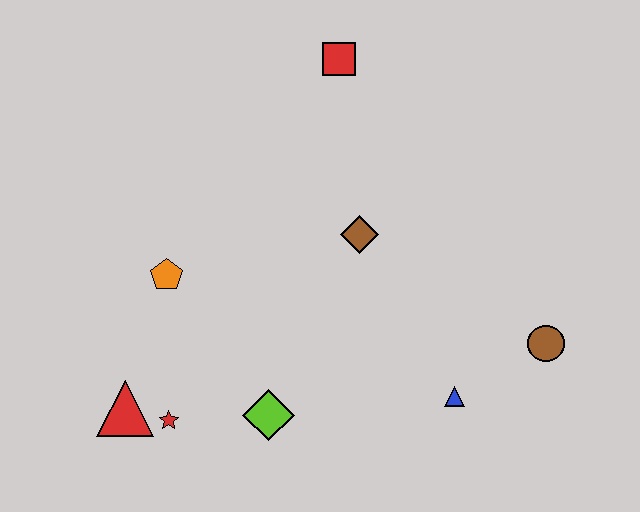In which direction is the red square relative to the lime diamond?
The red square is above the lime diamond.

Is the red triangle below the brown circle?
Yes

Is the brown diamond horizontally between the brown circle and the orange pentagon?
Yes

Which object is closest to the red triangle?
The red star is closest to the red triangle.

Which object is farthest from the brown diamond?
The red triangle is farthest from the brown diamond.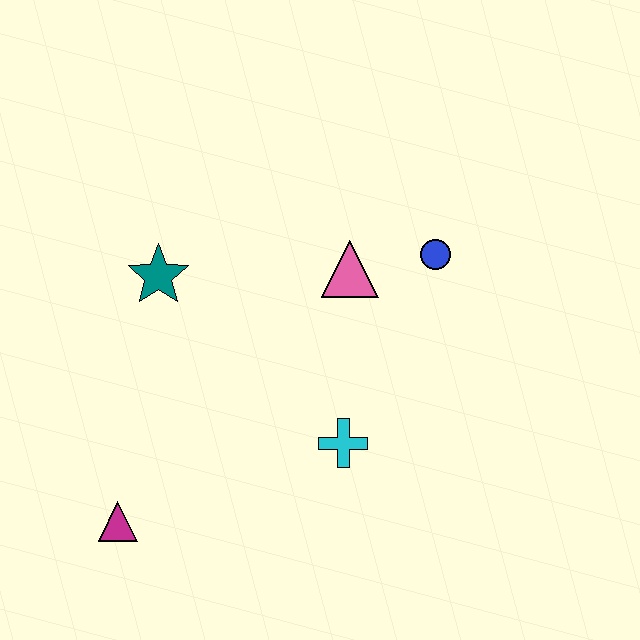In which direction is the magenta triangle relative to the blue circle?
The magenta triangle is to the left of the blue circle.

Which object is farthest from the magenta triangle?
The blue circle is farthest from the magenta triangle.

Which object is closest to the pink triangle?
The blue circle is closest to the pink triangle.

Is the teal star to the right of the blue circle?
No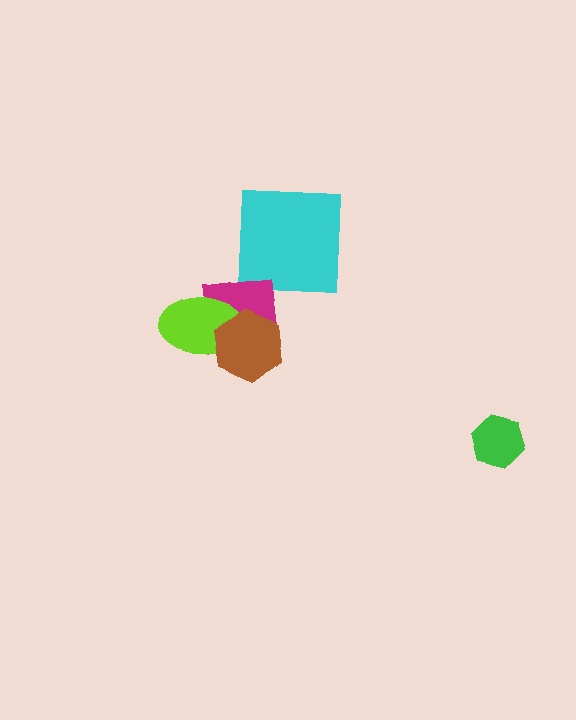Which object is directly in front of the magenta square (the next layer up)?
The lime ellipse is directly in front of the magenta square.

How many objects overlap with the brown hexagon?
2 objects overlap with the brown hexagon.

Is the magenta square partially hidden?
Yes, it is partially covered by another shape.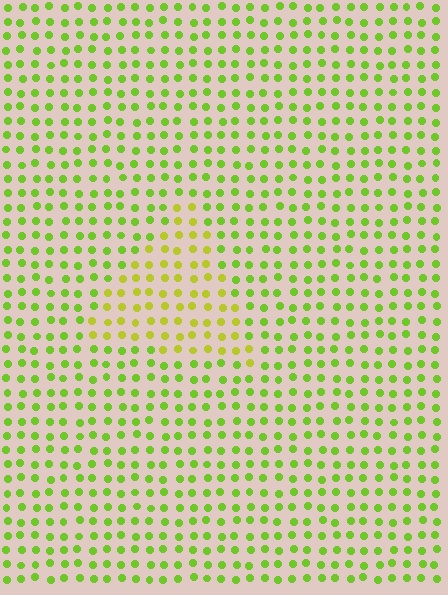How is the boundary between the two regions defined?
The boundary is defined purely by a slight shift in hue (about 28 degrees). Spacing, size, and orientation are identical on both sides.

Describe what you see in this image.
The image is filled with small lime elements in a uniform arrangement. A triangle-shaped region is visible where the elements are tinted to a slightly different hue, forming a subtle color boundary.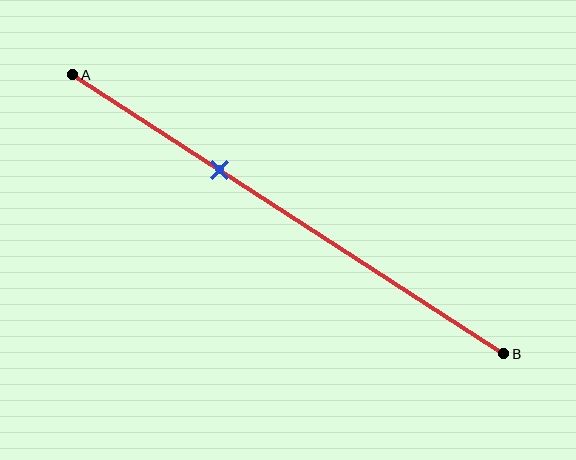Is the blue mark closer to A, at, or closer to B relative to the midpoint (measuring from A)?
The blue mark is closer to point A than the midpoint of segment AB.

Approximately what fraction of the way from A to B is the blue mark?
The blue mark is approximately 35% of the way from A to B.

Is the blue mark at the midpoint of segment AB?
No, the mark is at about 35% from A, not at the 50% midpoint.